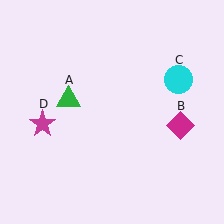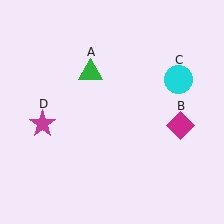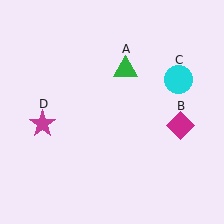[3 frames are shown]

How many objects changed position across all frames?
1 object changed position: green triangle (object A).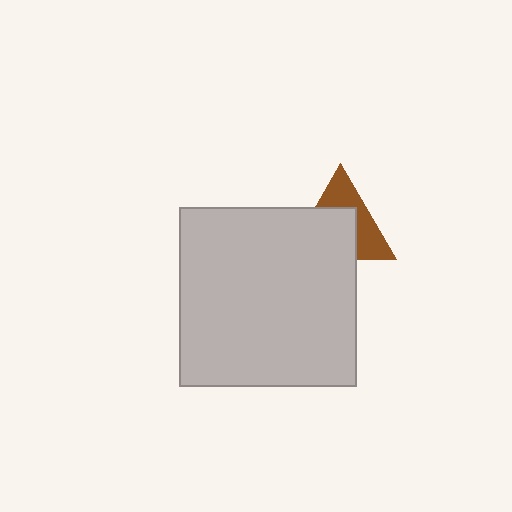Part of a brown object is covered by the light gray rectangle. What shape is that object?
It is a triangle.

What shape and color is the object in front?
The object in front is a light gray rectangle.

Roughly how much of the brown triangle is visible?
A small part of it is visible (roughly 45%).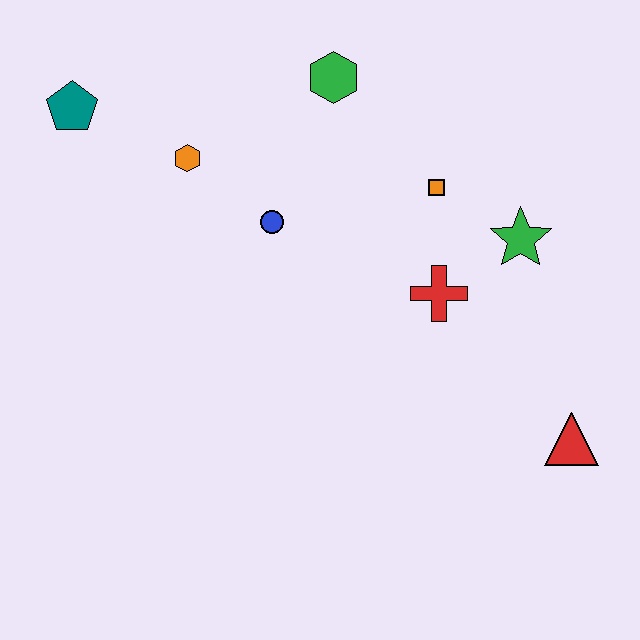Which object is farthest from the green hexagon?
The red triangle is farthest from the green hexagon.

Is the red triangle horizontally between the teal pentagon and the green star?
No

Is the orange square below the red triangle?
No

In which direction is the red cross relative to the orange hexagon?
The red cross is to the right of the orange hexagon.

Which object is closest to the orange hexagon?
The blue circle is closest to the orange hexagon.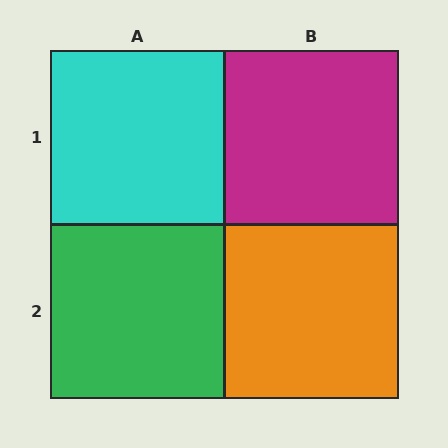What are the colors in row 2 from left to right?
Green, orange.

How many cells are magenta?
1 cell is magenta.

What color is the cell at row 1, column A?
Cyan.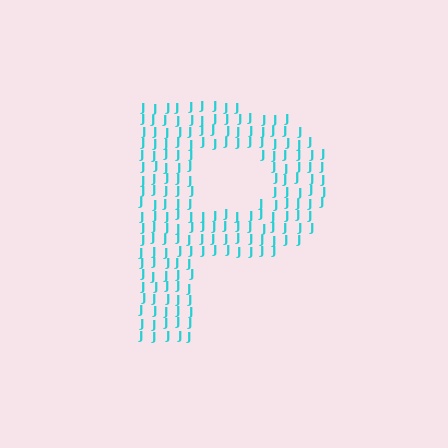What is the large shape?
The large shape is the letter P.